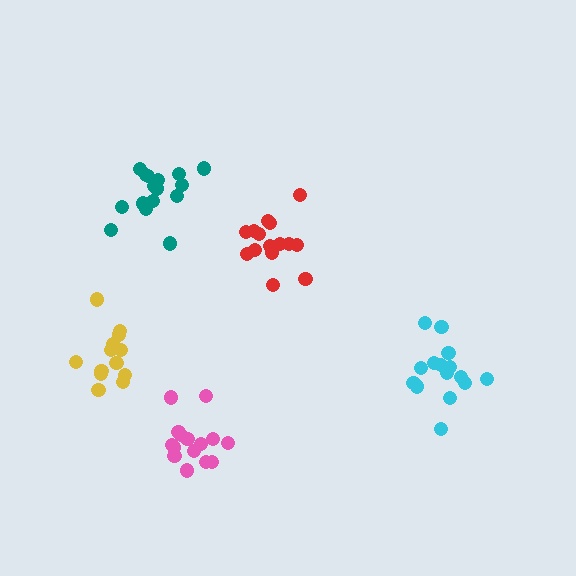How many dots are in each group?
Group 1: 13 dots, Group 2: 15 dots, Group 3: 15 dots, Group 4: 15 dots, Group 5: 16 dots (74 total).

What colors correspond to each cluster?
The clusters are colored: yellow, red, cyan, pink, teal.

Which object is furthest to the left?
The yellow cluster is leftmost.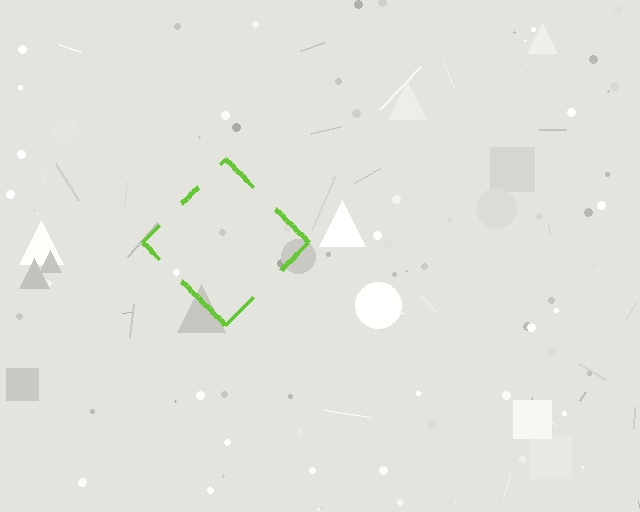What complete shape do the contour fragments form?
The contour fragments form a diamond.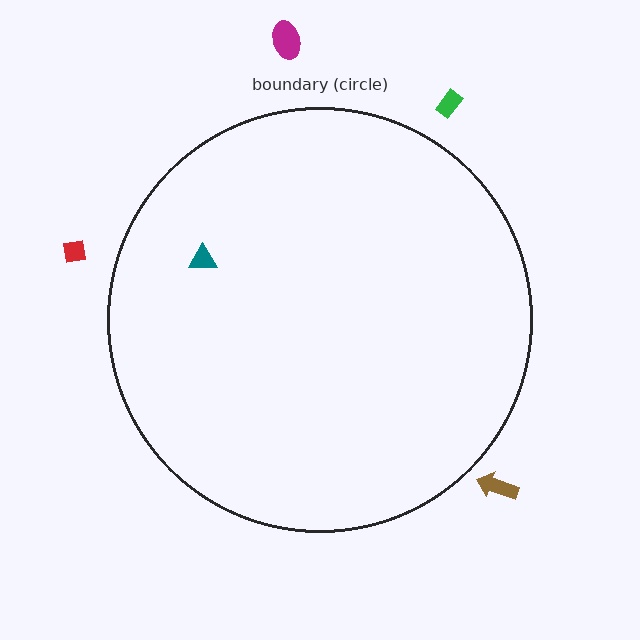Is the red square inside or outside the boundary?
Outside.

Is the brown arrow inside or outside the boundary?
Outside.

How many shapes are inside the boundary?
1 inside, 4 outside.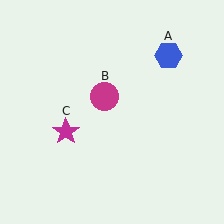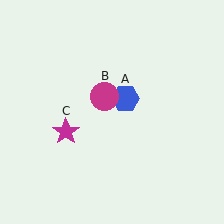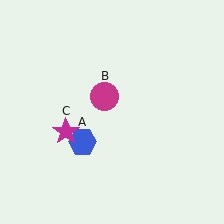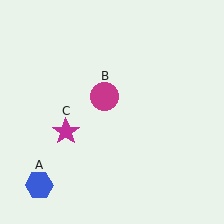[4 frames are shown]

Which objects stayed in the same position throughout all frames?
Magenta circle (object B) and magenta star (object C) remained stationary.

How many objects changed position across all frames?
1 object changed position: blue hexagon (object A).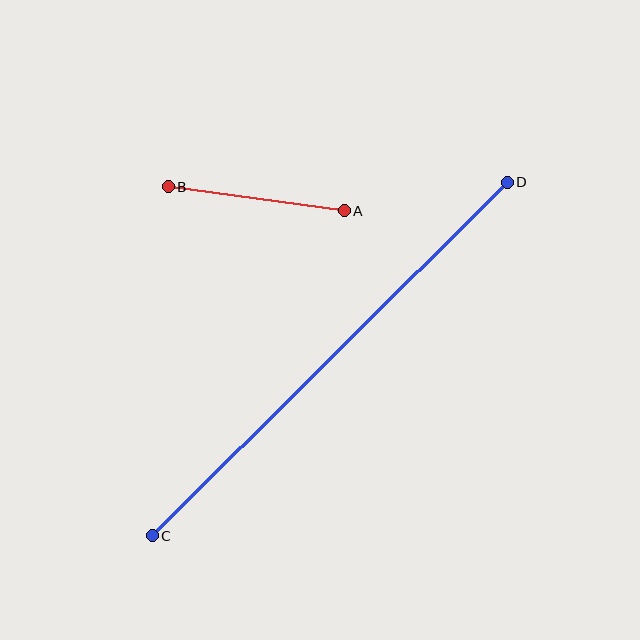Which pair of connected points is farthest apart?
Points C and D are farthest apart.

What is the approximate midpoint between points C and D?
The midpoint is at approximately (330, 359) pixels.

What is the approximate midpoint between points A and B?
The midpoint is at approximately (256, 199) pixels.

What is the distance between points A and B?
The distance is approximately 178 pixels.